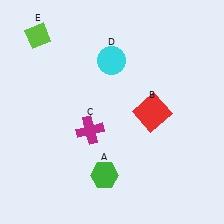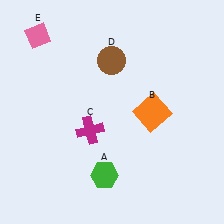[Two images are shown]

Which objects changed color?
B changed from red to orange. D changed from cyan to brown. E changed from lime to pink.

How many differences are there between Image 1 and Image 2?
There are 3 differences between the two images.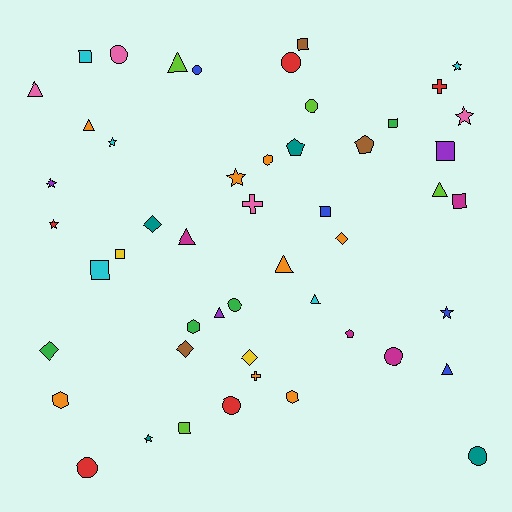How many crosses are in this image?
There are 3 crosses.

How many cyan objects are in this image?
There are 5 cyan objects.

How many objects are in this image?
There are 50 objects.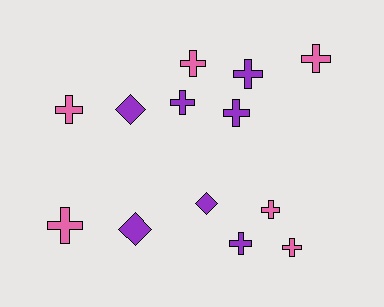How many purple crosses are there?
There are 4 purple crosses.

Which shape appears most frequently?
Cross, with 10 objects.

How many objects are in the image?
There are 13 objects.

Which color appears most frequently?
Purple, with 7 objects.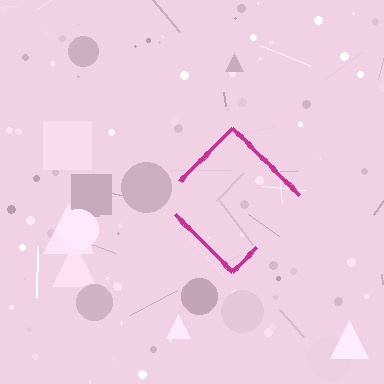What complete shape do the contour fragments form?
The contour fragments form a diamond.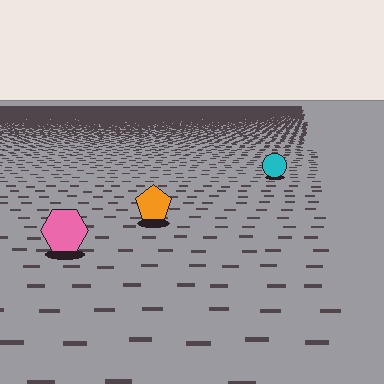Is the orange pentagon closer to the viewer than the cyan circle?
Yes. The orange pentagon is closer — you can tell from the texture gradient: the ground texture is coarser near it.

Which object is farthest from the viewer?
The cyan circle is farthest from the viewer. It appears smaller and the ground texture around it is denser.